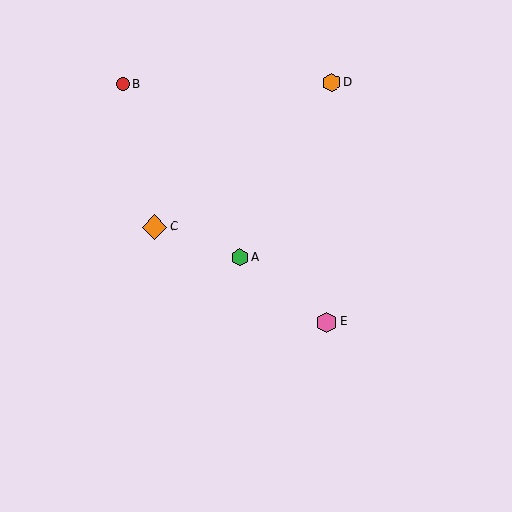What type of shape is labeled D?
Shape D is an orange hexagon.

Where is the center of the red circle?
The center of the red circle is at (123, 84).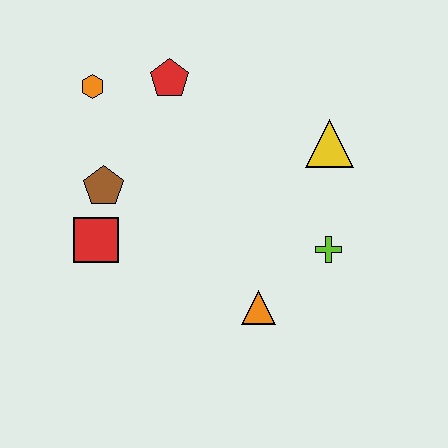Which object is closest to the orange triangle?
The lime cross is closest to the orange triangle.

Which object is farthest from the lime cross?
The orange hexagon is farthest from the lime cross.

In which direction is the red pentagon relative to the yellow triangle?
The red pentagon is to the left of the yellow triangle.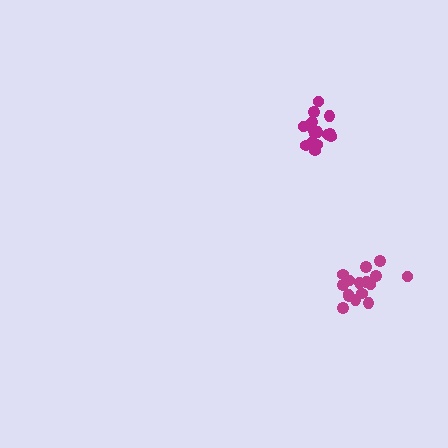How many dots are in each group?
Group 1: 16 dots, Group 2: 17 dots (33 total).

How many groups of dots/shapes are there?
There are 2 groups.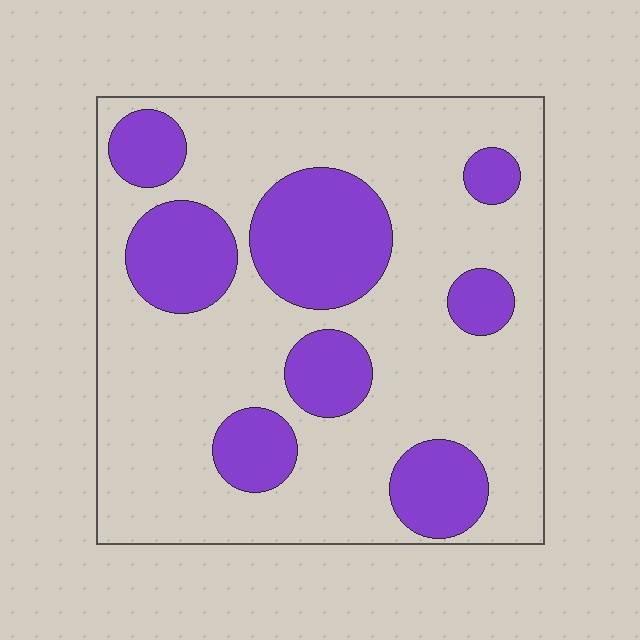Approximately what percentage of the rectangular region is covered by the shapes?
Approximately 30%.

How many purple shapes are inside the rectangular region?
8.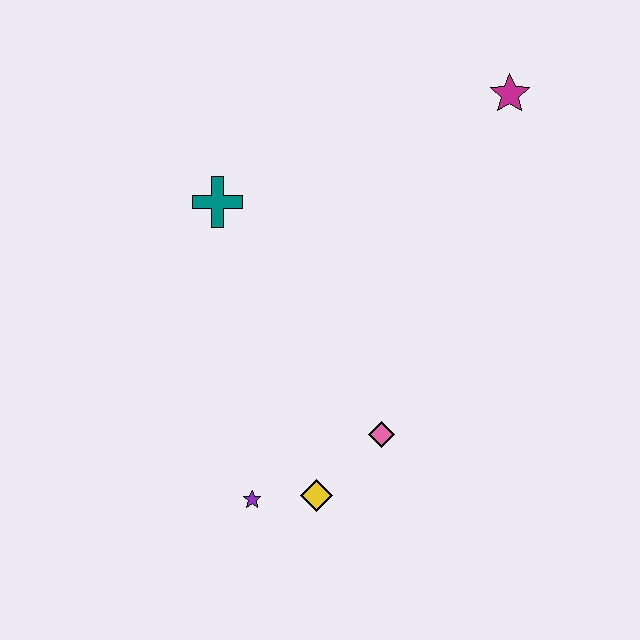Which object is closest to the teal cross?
The pink diamond is closest to the teal cross.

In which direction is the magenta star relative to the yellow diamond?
The magenta star is above the yellow diamond.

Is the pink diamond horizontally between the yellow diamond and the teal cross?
No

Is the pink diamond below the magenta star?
Yes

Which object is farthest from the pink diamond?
The magenta star is farthest from the pink diamond.